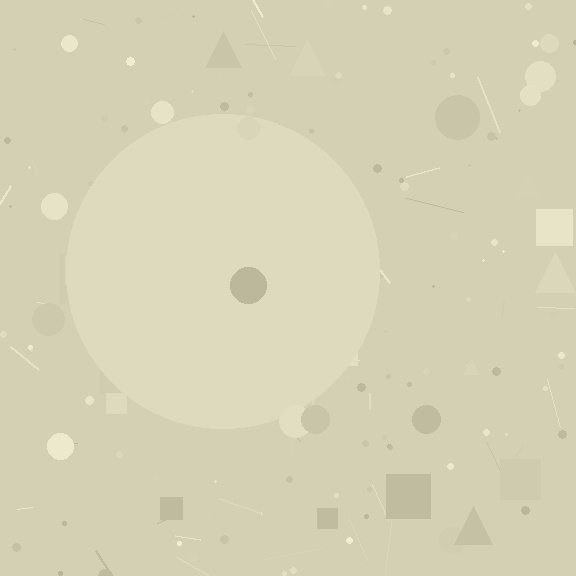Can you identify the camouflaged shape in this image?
The camouflaged shape is a circle.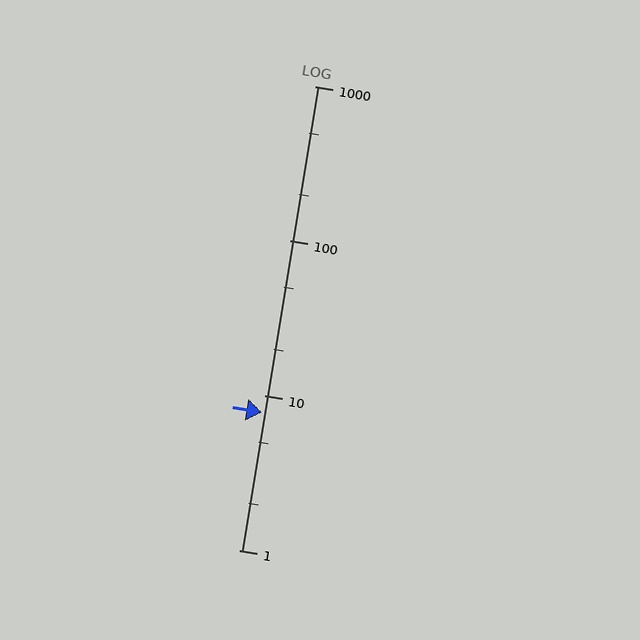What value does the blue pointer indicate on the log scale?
The pointer indicates approximately 7.8.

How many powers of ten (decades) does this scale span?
The scale spans 3 decades, from 1 to 1000.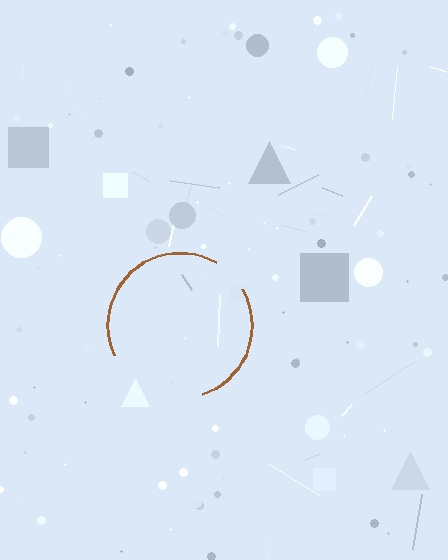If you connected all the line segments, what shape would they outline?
They would outline a circle.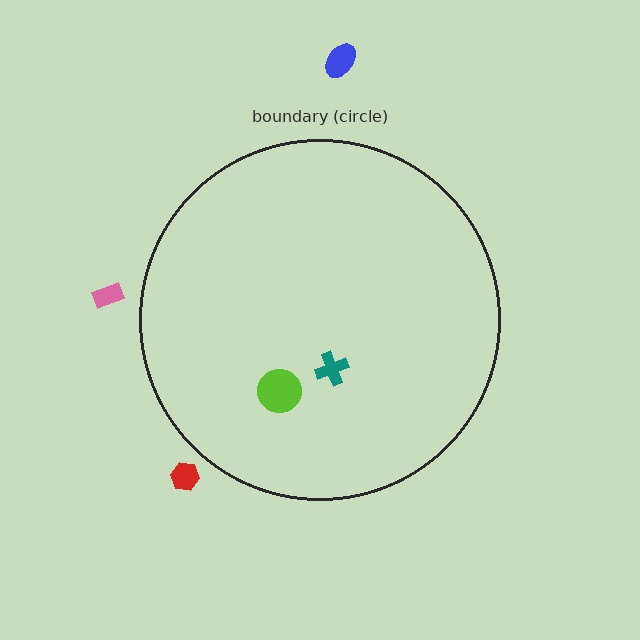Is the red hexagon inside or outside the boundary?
Outside.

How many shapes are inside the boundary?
2 inside, 3 outside.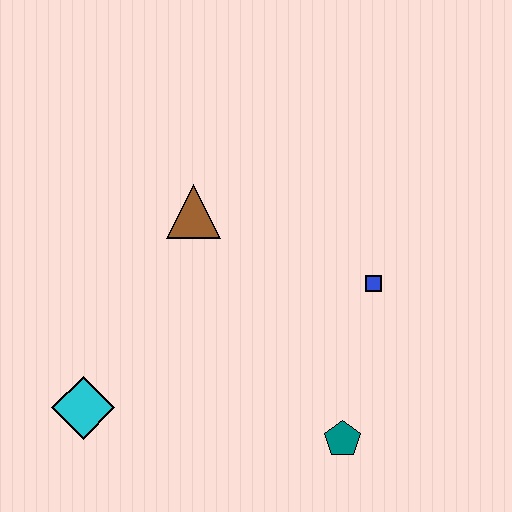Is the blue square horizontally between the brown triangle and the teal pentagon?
No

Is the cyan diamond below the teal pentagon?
No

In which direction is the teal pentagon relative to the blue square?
The teal pentagon is below the blue square.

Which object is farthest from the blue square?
The cyan diamond is farthest from the blue square.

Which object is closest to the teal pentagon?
The blue square is closest to the teal pentagon.